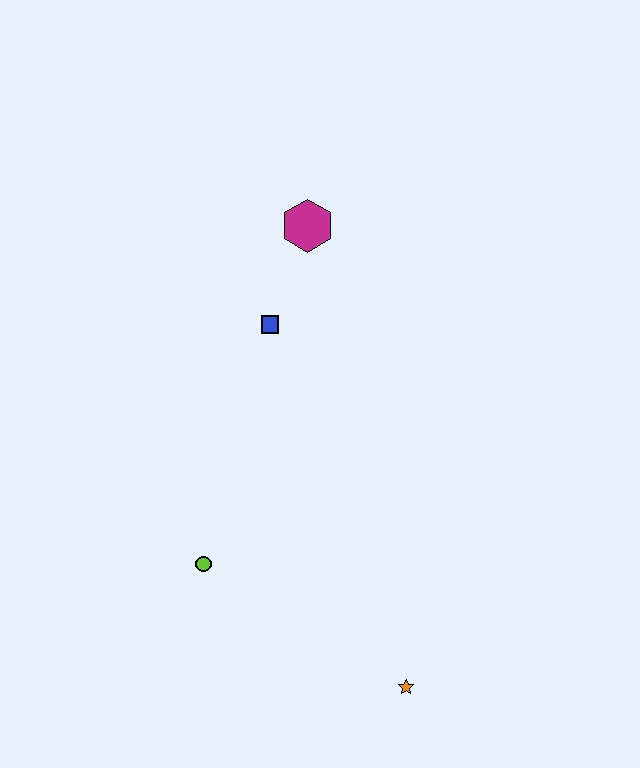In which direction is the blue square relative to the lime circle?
The blue square is above the lime circle.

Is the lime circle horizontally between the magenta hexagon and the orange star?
No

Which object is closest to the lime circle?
The orange star is closest to the lime circle.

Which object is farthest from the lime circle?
The magenta hexagon is farthest from the lime circle.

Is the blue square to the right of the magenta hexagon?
No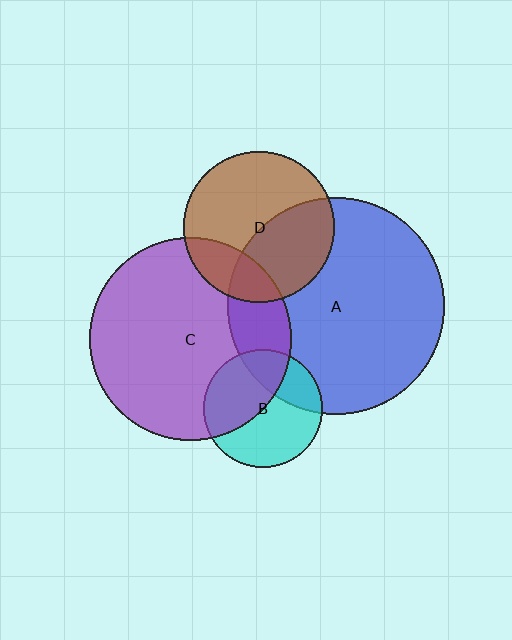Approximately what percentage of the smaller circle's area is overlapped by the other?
Approximately 25%.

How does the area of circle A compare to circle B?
Approximately 3.3 times.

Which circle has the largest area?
Circle A (blue).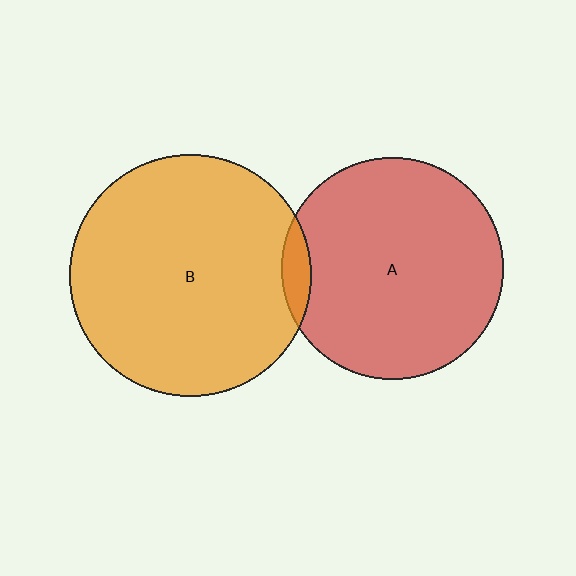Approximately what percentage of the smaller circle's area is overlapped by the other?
Approximately 5%.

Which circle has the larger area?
Circle B (orange).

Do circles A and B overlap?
Yes.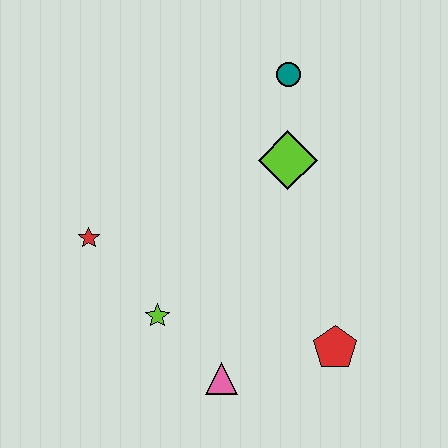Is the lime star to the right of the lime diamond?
No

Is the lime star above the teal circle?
No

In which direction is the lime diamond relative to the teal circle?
The lime diamond is below the teal circle.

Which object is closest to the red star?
The lime star is closest to the red star.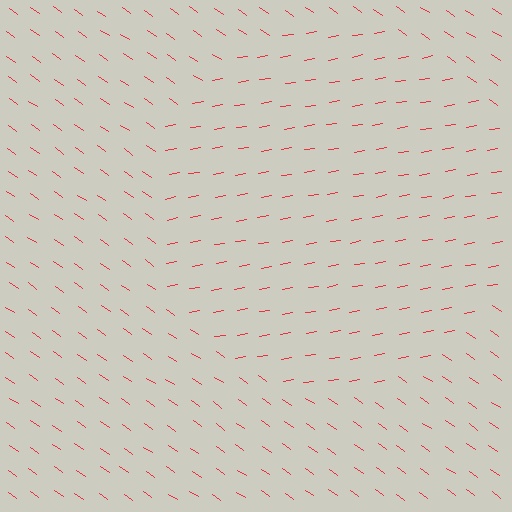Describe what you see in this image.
The image is filled with small red line segments. A circle region in the image has lines oriented differently from the surrounding lines, creating a visible texture boundary.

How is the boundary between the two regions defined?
The boundary is defined purely by a change in line orientation (approximately 45 degrees difference). All lines are the same color and thickness.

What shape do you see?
I see a circle.